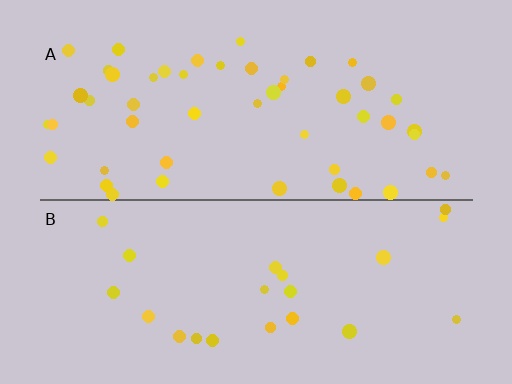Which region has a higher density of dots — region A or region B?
A (the top).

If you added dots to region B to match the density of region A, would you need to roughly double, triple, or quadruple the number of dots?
Approximately double.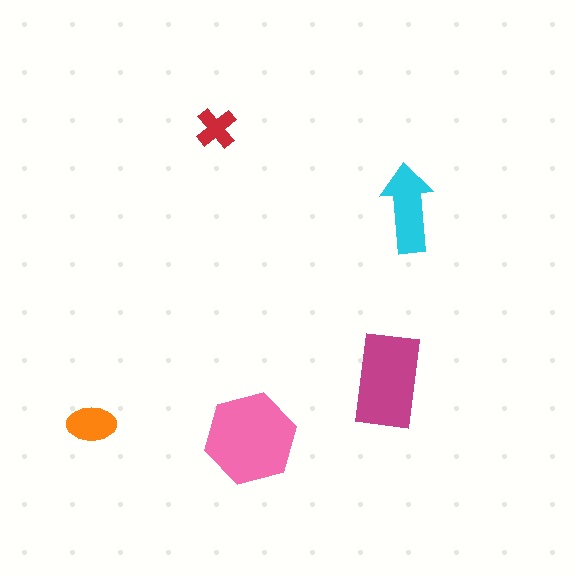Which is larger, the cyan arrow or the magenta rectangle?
The magenta rectangle.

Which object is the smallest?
The red cross.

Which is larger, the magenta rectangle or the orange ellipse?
The magenta rectangle.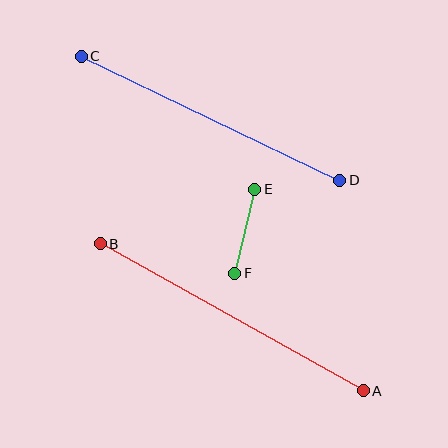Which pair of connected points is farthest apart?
Points A and B are farthest apart.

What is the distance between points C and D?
The distance is approximately 286 pixels.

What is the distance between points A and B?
The distance is approximately 301 pixels.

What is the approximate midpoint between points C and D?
The midpoint is at approximately (210, 118) pixels.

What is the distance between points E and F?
The distance is approximately 86 pixels.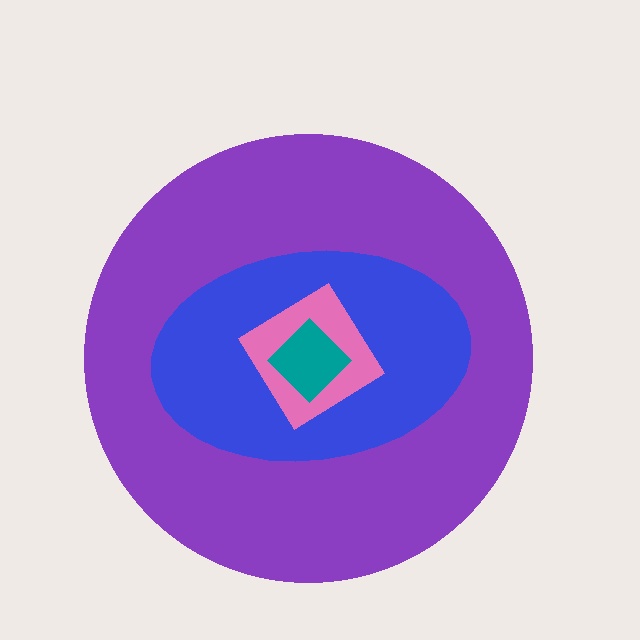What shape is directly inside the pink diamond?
The teal diamond.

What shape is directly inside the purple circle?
The blue ellipse.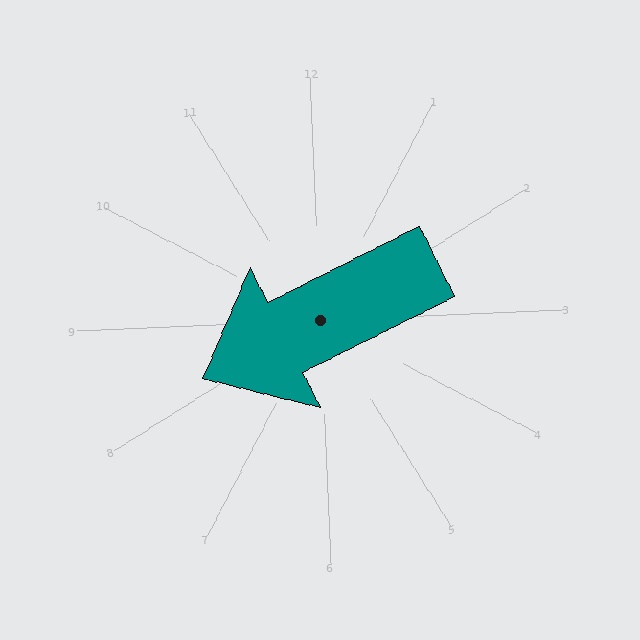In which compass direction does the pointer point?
Southwest.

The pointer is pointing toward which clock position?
Roughly 8 o'clock.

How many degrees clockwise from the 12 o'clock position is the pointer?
Approximately 246 degrees.